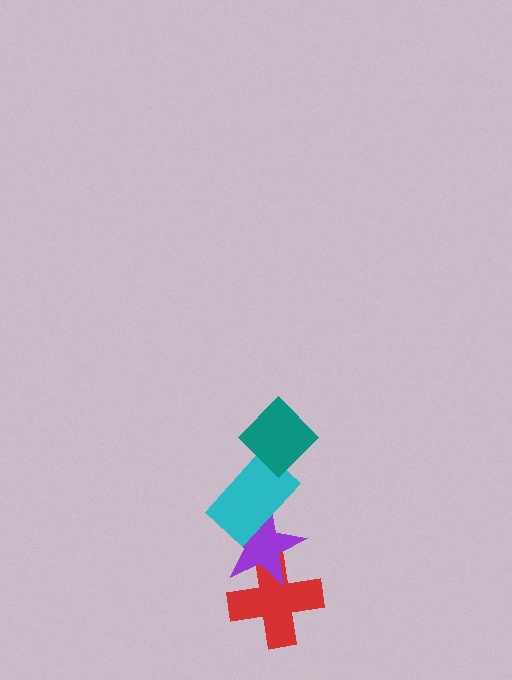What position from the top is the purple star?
The purple star is 3rd from the top.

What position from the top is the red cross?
The red cross is 4th from the top.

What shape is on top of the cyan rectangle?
The teal diamond is on top of the cyan rectangle.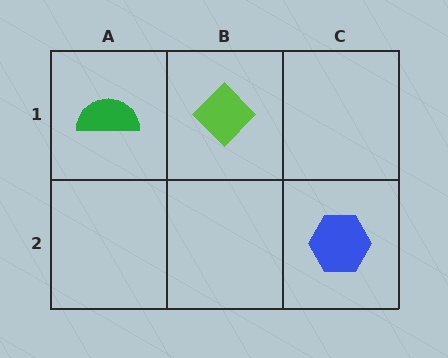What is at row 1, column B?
A lime diamond.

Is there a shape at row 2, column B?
No, that cell is empty.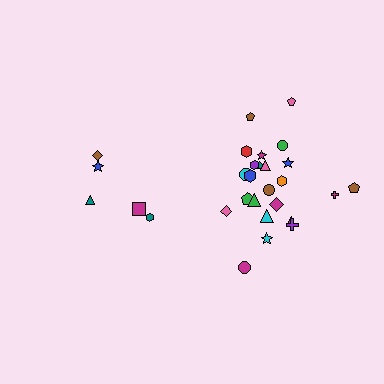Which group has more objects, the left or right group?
The right group.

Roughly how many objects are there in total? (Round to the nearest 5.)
Roughly 30 objects in total.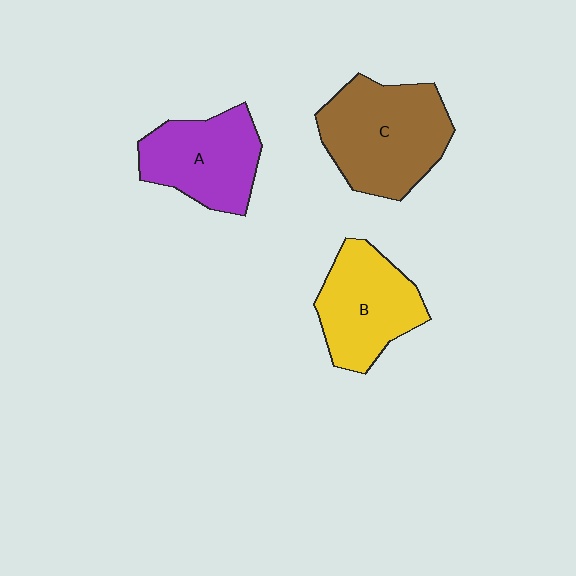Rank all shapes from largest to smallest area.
From largest to smallest: C (brown), B (yellow), A (purple).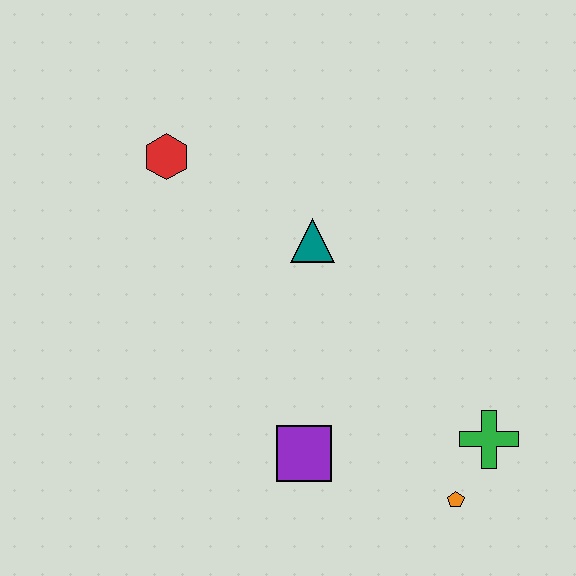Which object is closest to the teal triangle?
The red hexagon is closest to the teal triangle.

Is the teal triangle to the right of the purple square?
Yes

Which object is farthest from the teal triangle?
The orange pentagon is farthest from the teal triangle.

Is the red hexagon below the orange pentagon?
No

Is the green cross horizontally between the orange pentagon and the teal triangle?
No